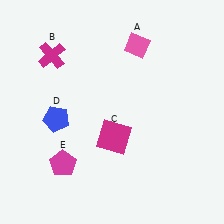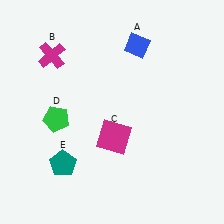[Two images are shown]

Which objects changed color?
A changed from pink to blue. D changed from blue to green. E changed from magenta to teal.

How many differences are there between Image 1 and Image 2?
There are 3 differences between the two images.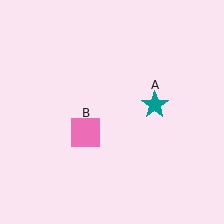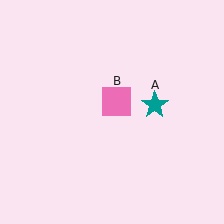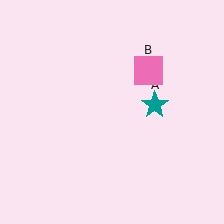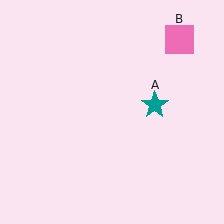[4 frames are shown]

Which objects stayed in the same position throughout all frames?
Teal star (object A) remained stationary.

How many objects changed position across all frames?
1 object changed position: pink square (object B).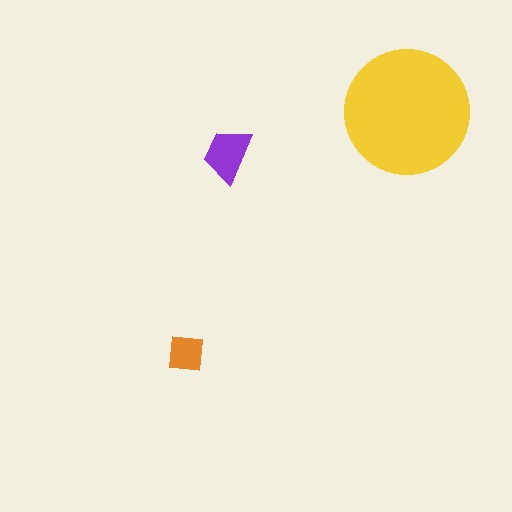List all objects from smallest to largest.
The orange square, the purple trapezoid, the yellow circle.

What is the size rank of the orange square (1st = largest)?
3rd.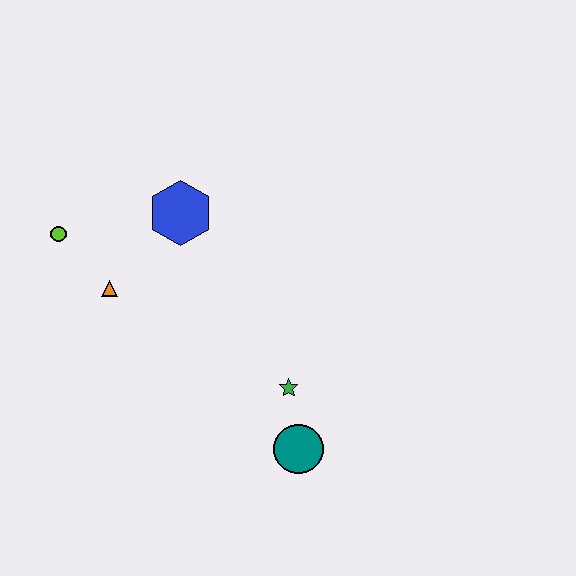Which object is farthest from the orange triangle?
The teal circle is farthest from the orange triangle.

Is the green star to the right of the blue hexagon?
Yes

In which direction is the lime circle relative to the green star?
The lime circle is to the left of the green star.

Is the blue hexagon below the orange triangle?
No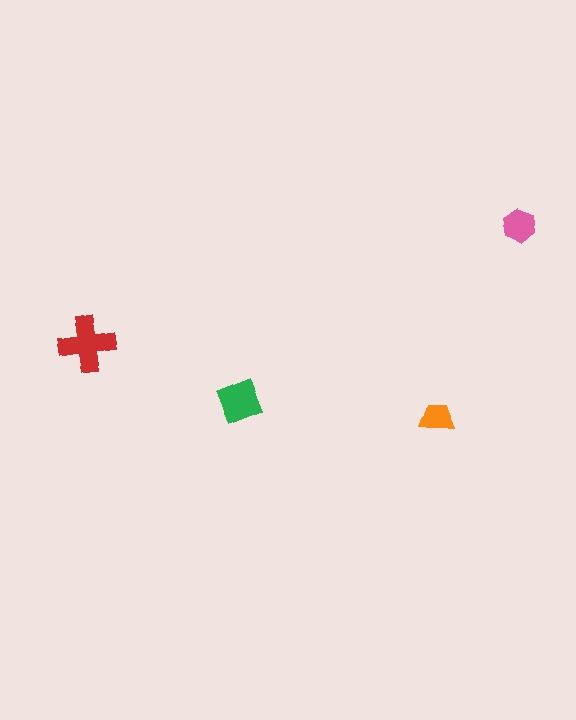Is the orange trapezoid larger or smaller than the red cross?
Smaller.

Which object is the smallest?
The orange trapezoid.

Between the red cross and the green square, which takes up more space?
The red cross.